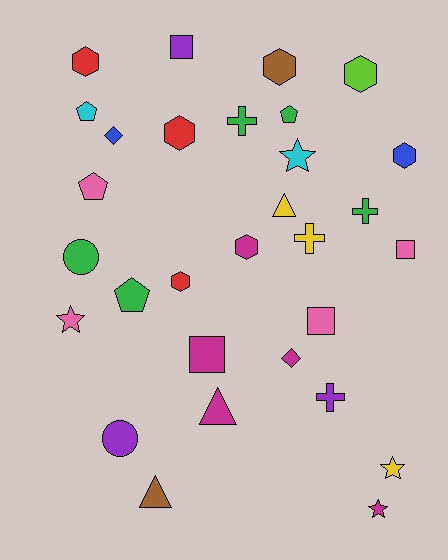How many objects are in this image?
There are 30 objects.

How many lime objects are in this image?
There is 1 lime object.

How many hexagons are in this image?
There are 7 hexagons.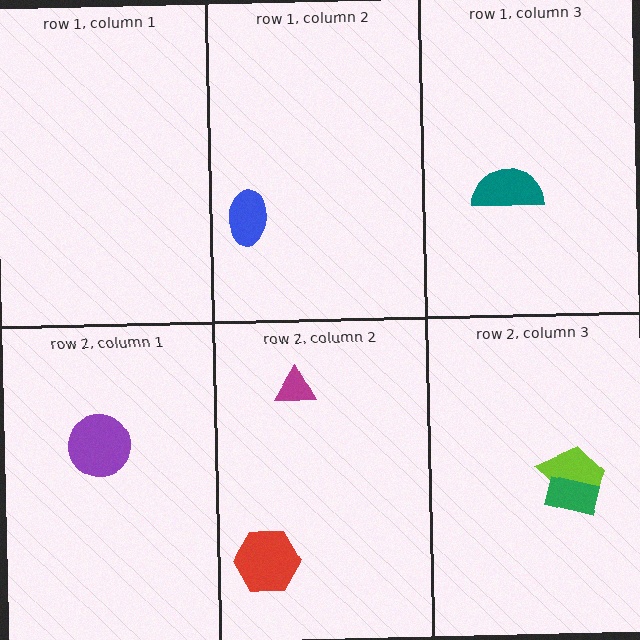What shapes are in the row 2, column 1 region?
The purple circle.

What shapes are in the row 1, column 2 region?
The blue ellipse.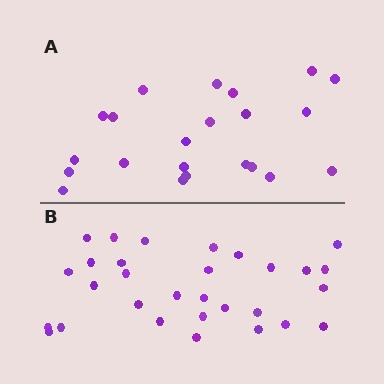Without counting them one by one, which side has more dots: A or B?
Region B (the bottom region) has more dots.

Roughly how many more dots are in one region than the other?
Region B has roughly 8 or so more dots than region A.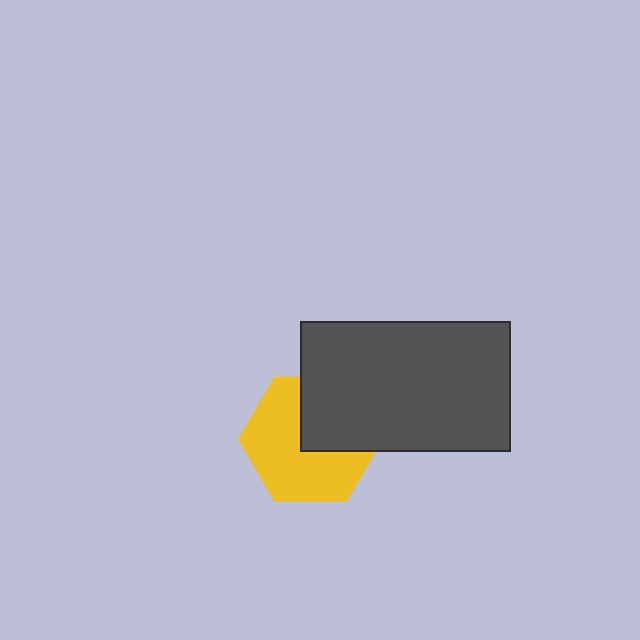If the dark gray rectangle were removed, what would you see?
You would see the complete yellow hexagon.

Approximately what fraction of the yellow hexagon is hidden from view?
Roughly 37% of the yellow hexagon is hidden behind the dark gray rectangle.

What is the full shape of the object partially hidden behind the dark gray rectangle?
The partially hidden object is a yellow hexagon.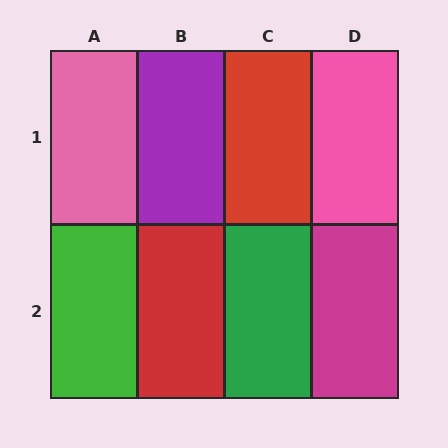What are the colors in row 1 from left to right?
Pink, purple, red, pink.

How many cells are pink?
2 cells are pink.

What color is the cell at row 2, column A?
Green.